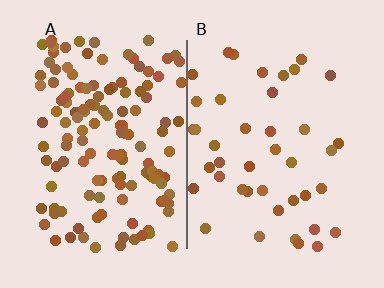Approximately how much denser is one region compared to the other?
Approximately 3.3× — region A over region B.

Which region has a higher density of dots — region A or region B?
A (the left).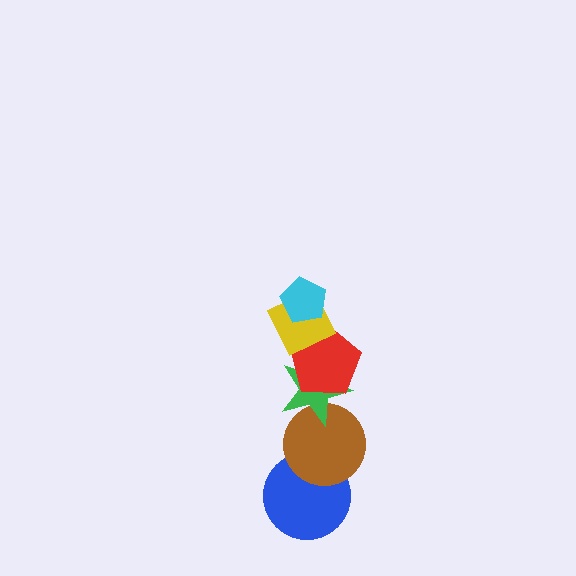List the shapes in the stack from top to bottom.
From top to bottom: the cyan pentagon, the yellow diamond, the red pentagon, the green star, the brown circle, the blue circle.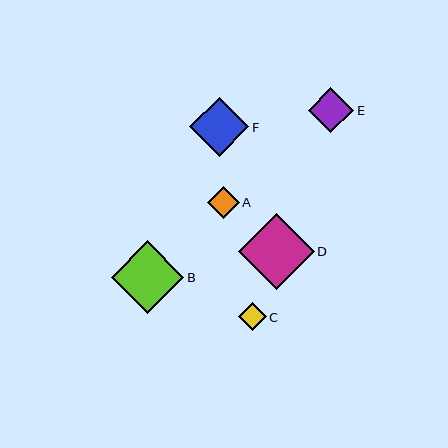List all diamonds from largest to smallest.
From largest to smallest: D, B, F, E, A, C.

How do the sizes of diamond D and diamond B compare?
Diamond D and diamond B are approximately the same size.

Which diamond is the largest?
Diamond D is the largest with a size of approximately 76 pixels.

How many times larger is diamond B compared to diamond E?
Diamond B is approximately 1.6 times the size of diamond E.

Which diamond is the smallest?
Diamond C is the smallest with a size of approximately 28 pixels.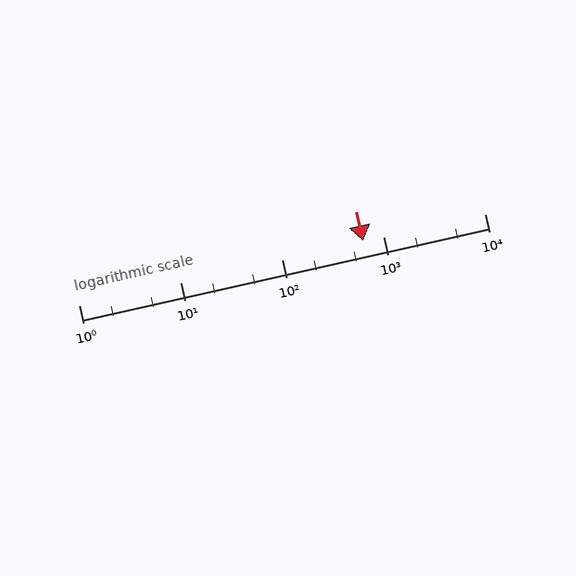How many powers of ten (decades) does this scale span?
The scale spans 4 decades, from 1 to 10000.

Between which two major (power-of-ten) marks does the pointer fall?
The pointer is between 100 and 1000.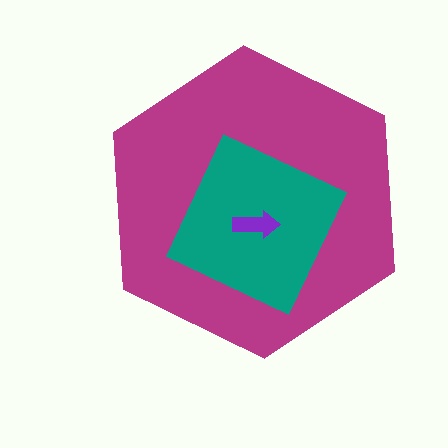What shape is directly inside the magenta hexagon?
The teal diamond.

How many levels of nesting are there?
3.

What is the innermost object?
The purple arrow.